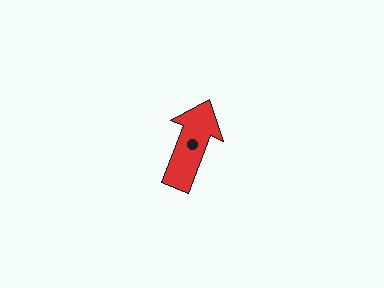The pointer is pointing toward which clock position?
Roughly 1 o'clock.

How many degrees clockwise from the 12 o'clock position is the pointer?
Approximately 21 degrees.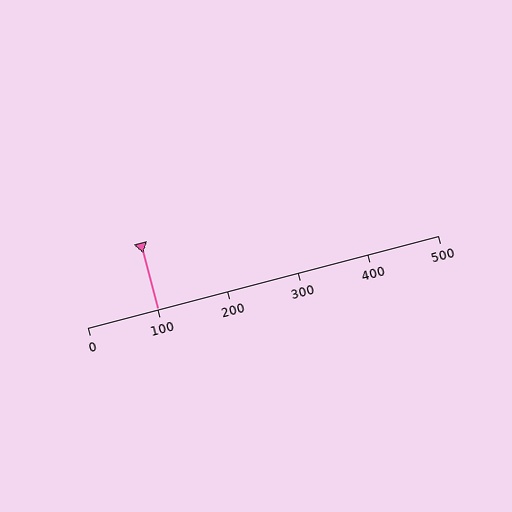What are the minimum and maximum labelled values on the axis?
The axis runs from 0 to 500.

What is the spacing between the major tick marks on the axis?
The major ticks are spaced 100 apart.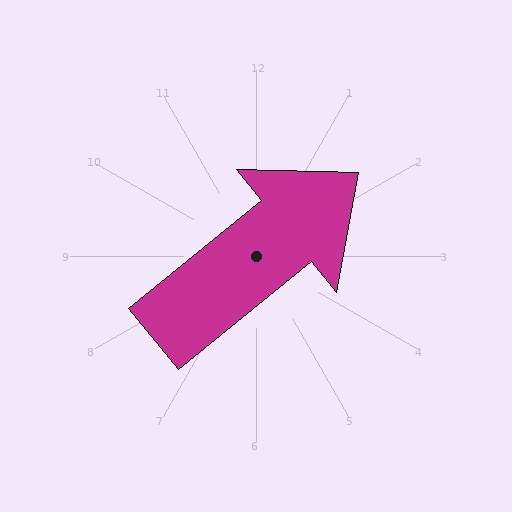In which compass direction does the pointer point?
Northeast.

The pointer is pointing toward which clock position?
Roughly 2 o'clock.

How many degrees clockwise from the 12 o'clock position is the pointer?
Approximately 51 degrees.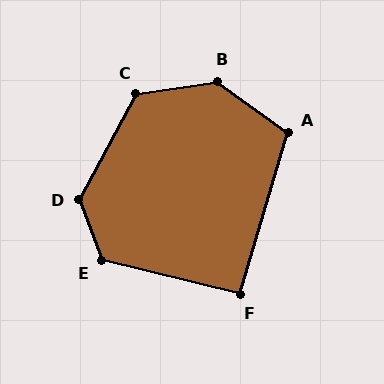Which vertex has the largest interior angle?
B, at approximately 136 degrees.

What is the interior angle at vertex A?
Approximately 109 degrees (obtuse).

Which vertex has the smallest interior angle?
F, at approximately 93 degrees.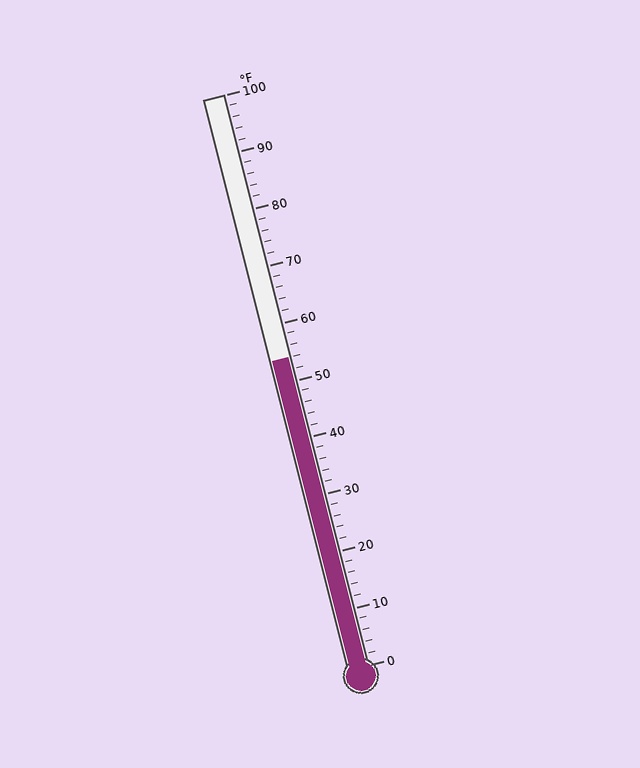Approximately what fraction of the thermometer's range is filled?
The thermometer is filled to approximately 55% of its range.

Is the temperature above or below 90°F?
The temperature is below 90°F.